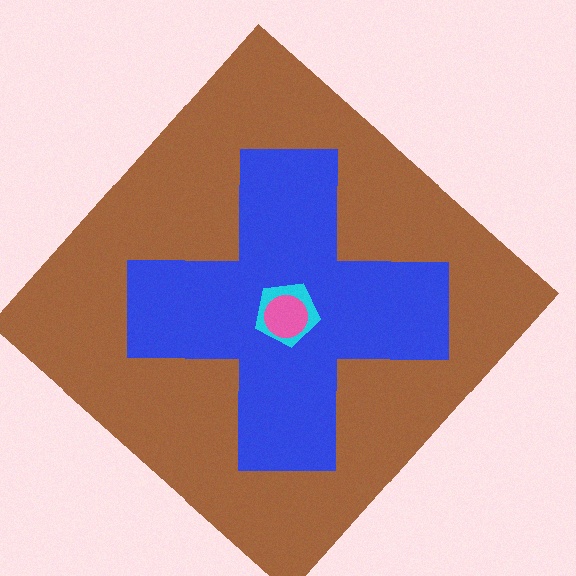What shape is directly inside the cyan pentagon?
The pink circle.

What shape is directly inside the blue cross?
The cyan pentagon.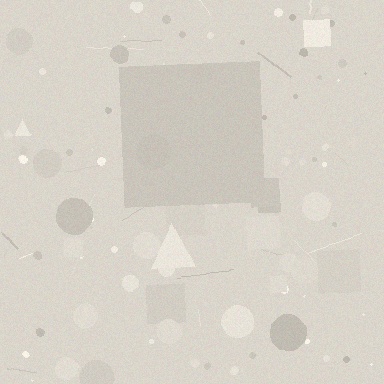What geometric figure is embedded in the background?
A square is embedded in the background.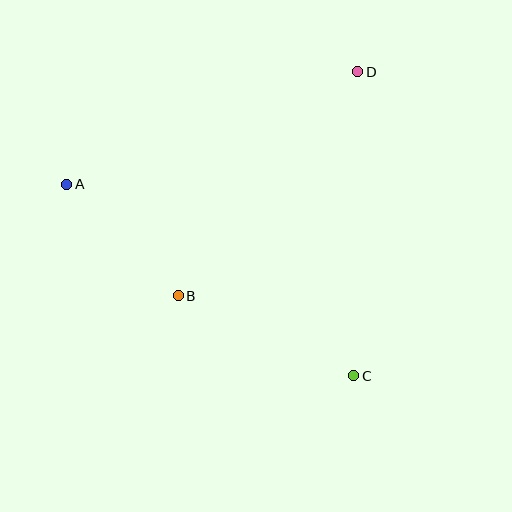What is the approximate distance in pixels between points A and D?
The distance between A and D is approximately 312 pixels.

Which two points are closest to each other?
Points A and B are closest to each other.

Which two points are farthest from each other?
Points A and C are farthest from each other.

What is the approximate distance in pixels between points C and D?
The distance between C and D is approximately 304 pixels.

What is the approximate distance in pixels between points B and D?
The distance between B and D is approximately 287 pixels.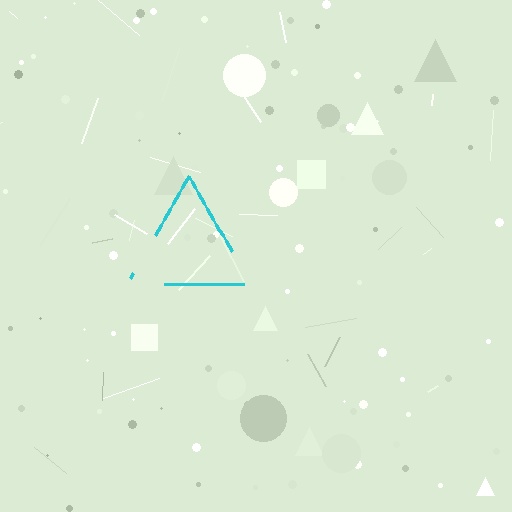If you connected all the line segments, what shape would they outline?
They would outline a triangle.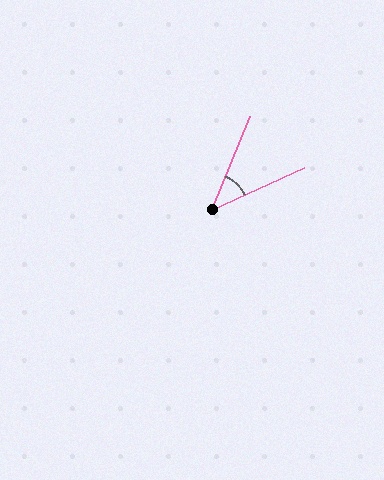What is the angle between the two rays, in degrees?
Approximately 43 degrees.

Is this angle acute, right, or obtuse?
It is acute.